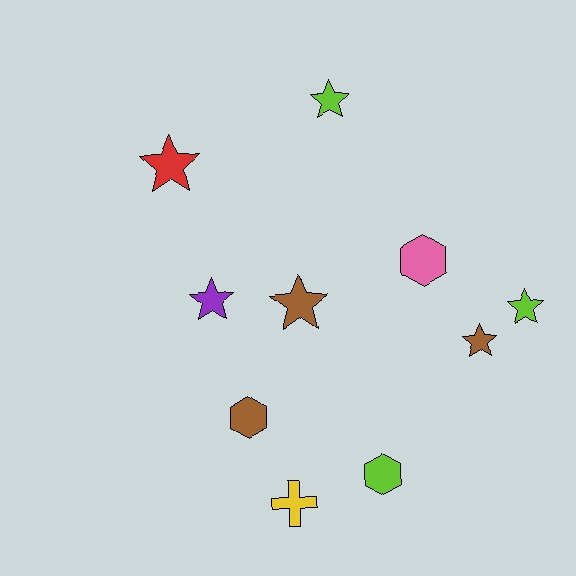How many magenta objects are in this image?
There are no magenta objects.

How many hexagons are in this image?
There are 3 hexagons.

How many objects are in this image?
There are 10 objects.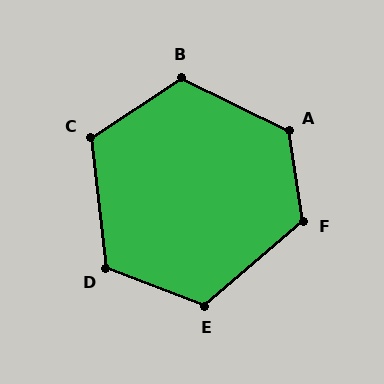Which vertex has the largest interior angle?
A, at approximately 125 degrees.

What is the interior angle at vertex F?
Approximately 122 degrees (obtuse).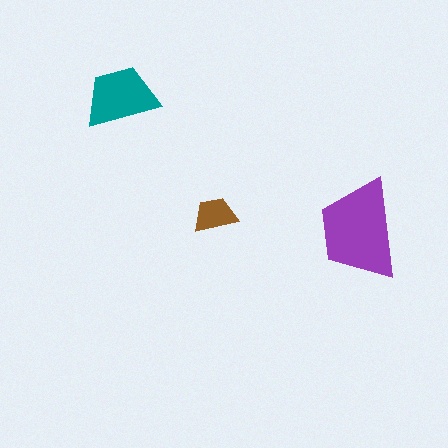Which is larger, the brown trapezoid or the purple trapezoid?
The purple one.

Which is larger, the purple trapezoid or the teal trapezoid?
The purple one.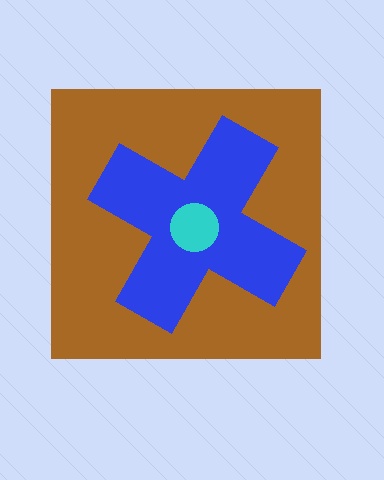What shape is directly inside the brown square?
The blue cross.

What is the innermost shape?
The cyan circle.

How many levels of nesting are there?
3.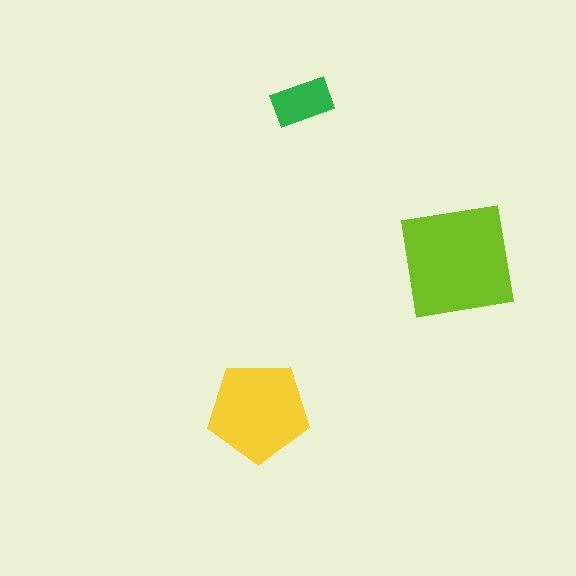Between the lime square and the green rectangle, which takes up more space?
The lime square.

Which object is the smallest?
The green rectangle.